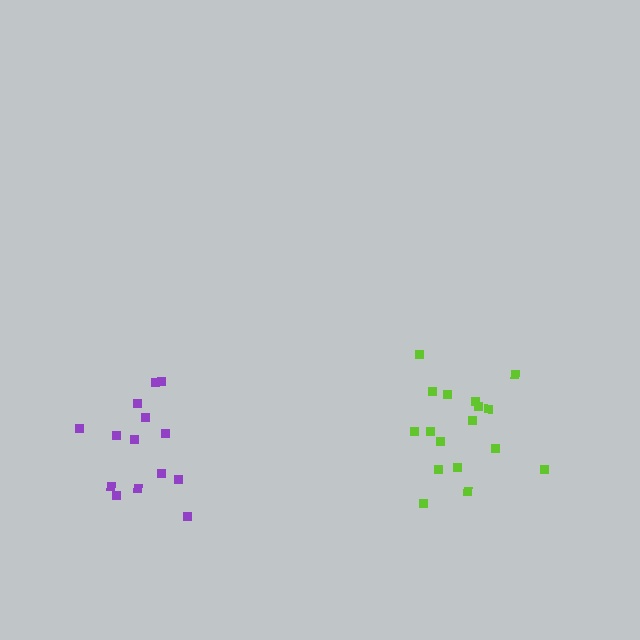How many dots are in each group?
Group 1: 14 dots, Group 2: 17 dots (31 total).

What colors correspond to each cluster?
The clusters are colored: purple, lime.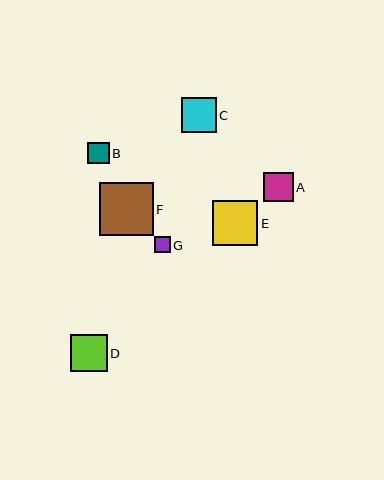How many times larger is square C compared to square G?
Square C is approximately 2.2 times the size of square G.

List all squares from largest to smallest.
From largest to smallest: F, E, D, C, A, B, G.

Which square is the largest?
Square F is the largest with a size of approximately 53 pixels.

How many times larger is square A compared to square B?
Square A is approximately 1.4 times the size of square B.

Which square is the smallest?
Square G is the smallest with a size of approximately 16 pixels.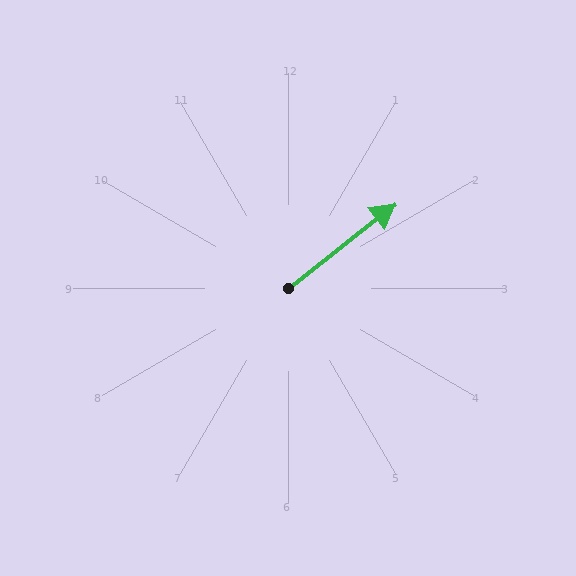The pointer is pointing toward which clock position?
Roughly 2 o'clock.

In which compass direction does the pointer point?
Northeast.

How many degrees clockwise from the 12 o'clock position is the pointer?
Approximately 52 degrees.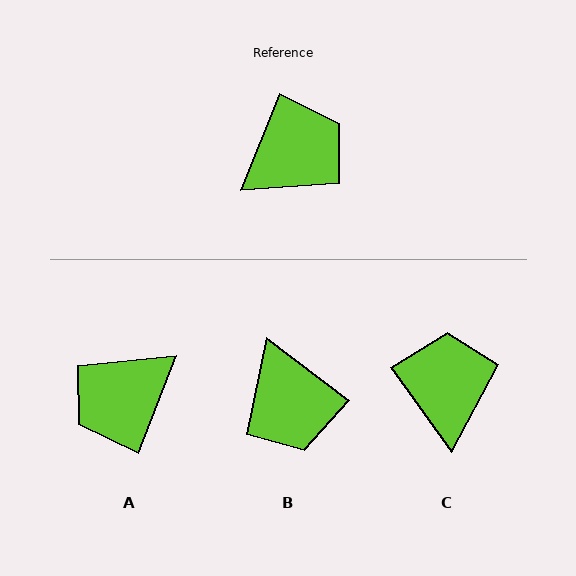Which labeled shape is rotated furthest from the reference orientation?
A, about 179 degrees away.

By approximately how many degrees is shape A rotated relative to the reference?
Approximately 179 degrees clockwise.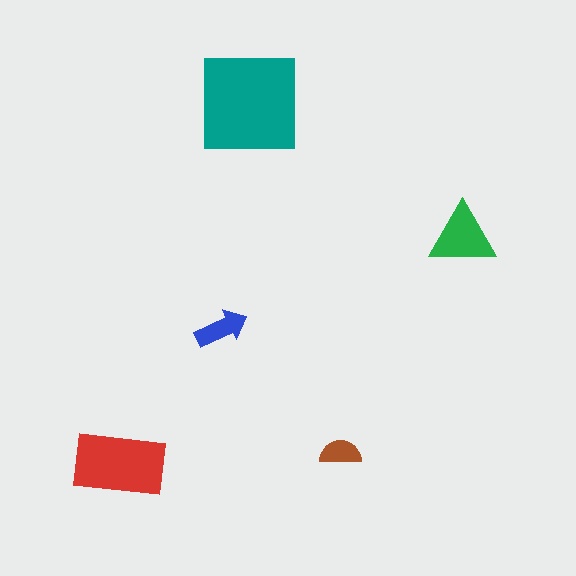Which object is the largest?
The teal square.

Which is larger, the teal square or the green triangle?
The teal square.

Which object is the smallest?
The brown semicircle.